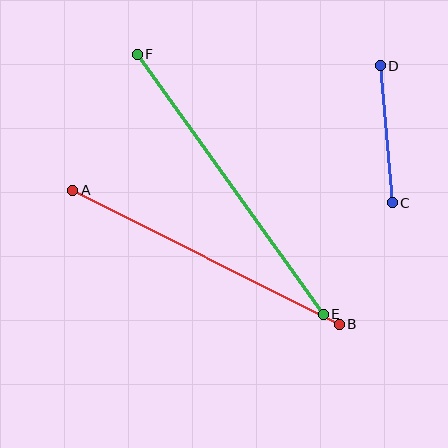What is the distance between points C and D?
The distance is approximately 138 pixels.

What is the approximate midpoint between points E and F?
The midpoint is at approximately (230, 184) pixels.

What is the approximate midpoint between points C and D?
The midpoint is at approximately (386, 134) pixels.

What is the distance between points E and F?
The distance is approximately 320 pixels.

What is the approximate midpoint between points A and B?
The midpoint is at approximately (206, 257) pixels.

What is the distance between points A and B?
The distance is approximately 298 pixels.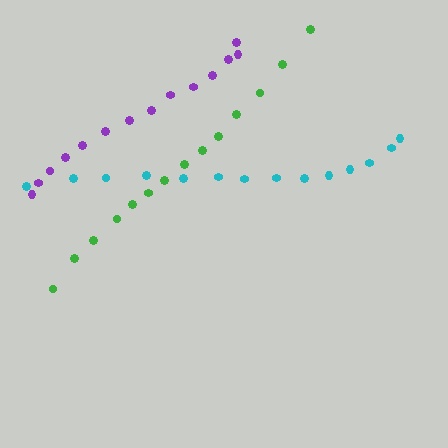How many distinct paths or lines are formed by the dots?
There are 3 distinct paths.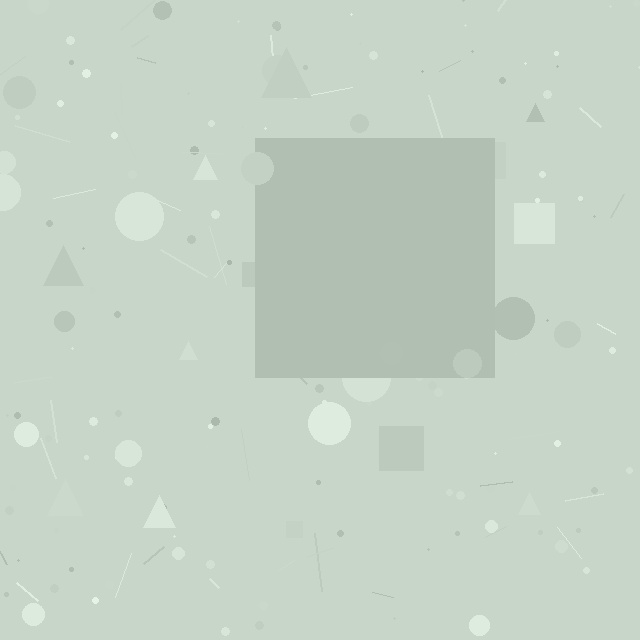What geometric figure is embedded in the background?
A square is embedded in the background.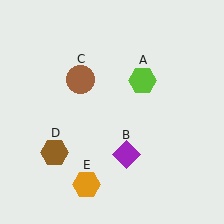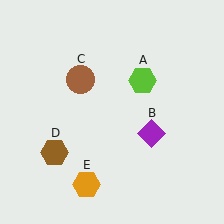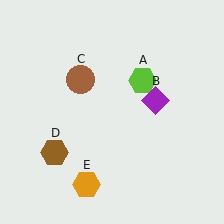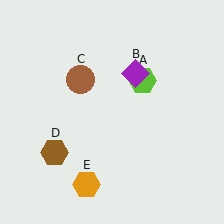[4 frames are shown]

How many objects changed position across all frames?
1 object changed position: purple diamond (object B).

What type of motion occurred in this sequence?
The purple diamond (object B) rotated counterclockwise around the center of the scene.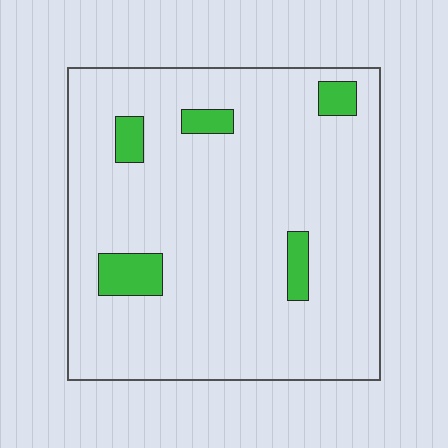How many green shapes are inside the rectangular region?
5.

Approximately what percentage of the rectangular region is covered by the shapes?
Approximately 10%.